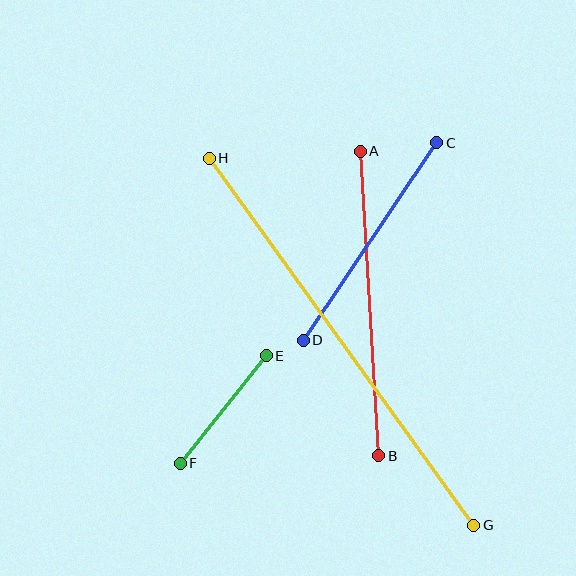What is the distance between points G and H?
The distance is approximately 452 pixels.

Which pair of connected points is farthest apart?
Points G and H are farthest apart.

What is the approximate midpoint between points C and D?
The midpoint is at approximately (370, 241) pixels.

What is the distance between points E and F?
The distance is approximately 138 pixels.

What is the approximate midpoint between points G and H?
The midpoint is at approximately (342, 342) pixels.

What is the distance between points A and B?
The distance is approximately 305 pixels.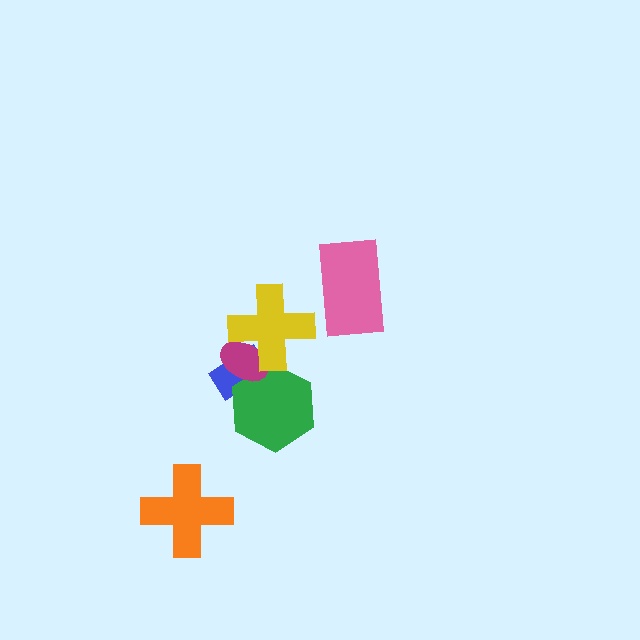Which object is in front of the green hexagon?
The magenta ellipse is in front of the green hexagon.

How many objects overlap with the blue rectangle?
3 objects overlap with the blue rectangle.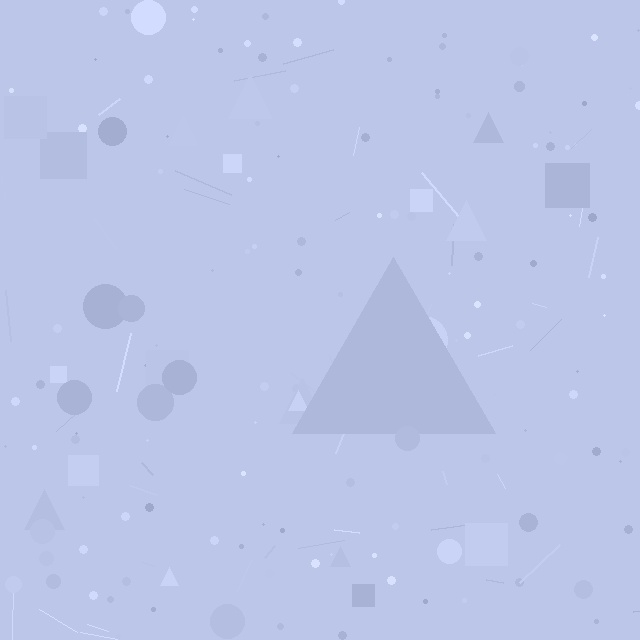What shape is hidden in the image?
A triangle is hidden in the image.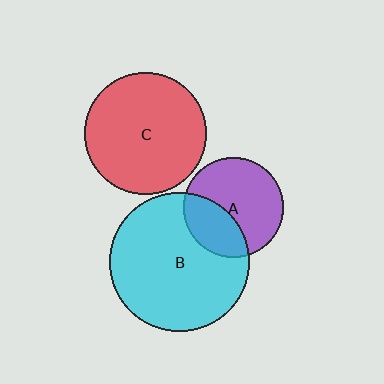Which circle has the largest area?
Circle B (cyan).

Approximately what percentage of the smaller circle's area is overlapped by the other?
Approximately 35%.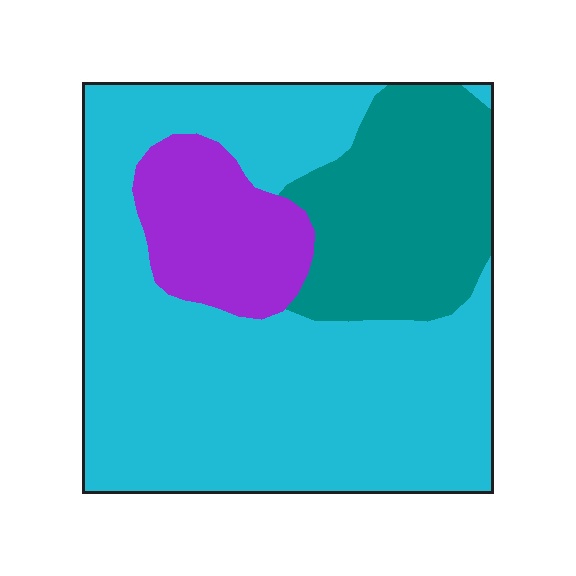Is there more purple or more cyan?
Cyan.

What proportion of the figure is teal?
Teal covers 23% of the figure.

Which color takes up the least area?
Purple, at roughly 15%.